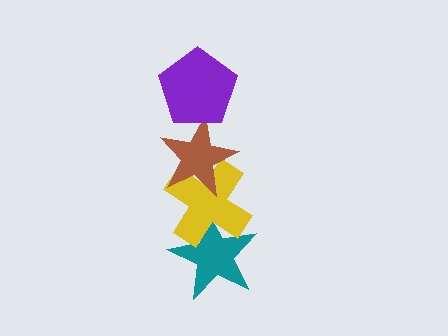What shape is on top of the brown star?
The purple pentagon is on top of the brown star.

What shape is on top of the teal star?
The yellow cross is on top of the teal star.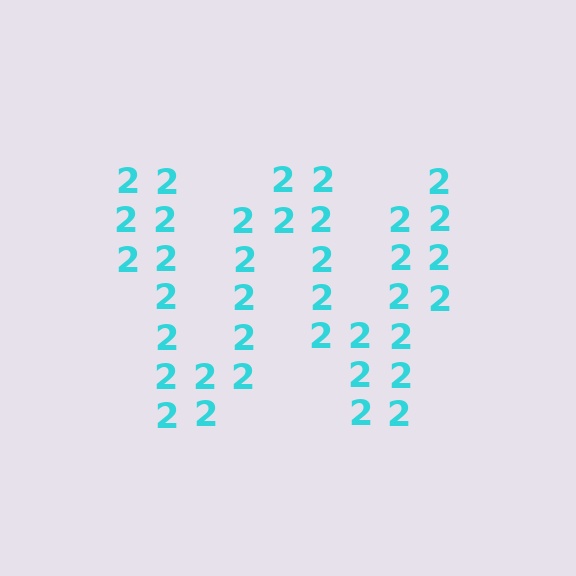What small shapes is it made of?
It is made of small digit 2's.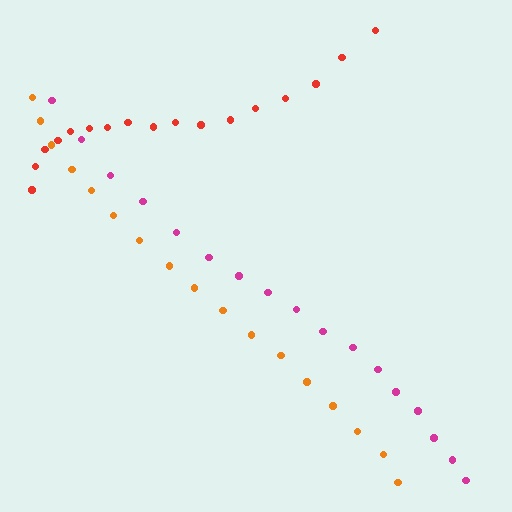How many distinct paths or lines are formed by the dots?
There are 3 distinct paths.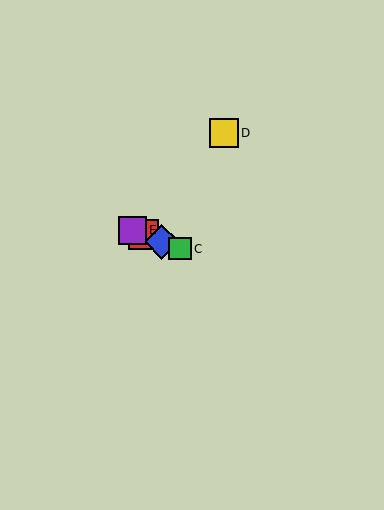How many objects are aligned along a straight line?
4 objects (A, B, C, E) are aligned along a straight line.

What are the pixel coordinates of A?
Object A is at (144, 235).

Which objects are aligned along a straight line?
Objects A, B, C, E are aligned along a straight line.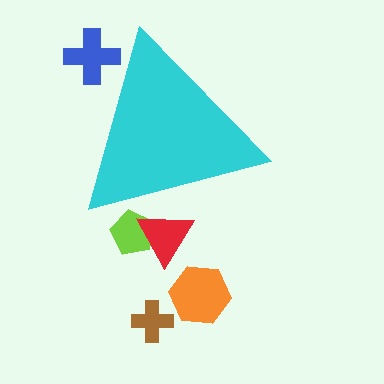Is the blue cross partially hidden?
Yes, the blue cross is partially hidden behind the cyan triangle.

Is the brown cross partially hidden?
No, the brown cross is fully visible.